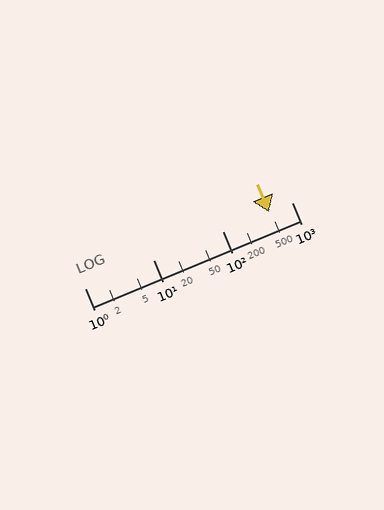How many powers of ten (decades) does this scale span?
The scale spans 3 decades, from 1 to 1000.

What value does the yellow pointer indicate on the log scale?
The pointer indicates approximately 470.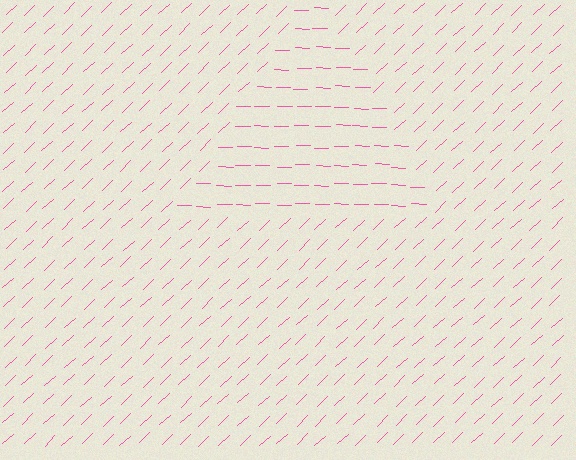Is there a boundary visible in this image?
Yes, there is a texture boundary formed by a change in line orientation.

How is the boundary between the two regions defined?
The boundary is defined purely by a change in line orientation (approximately 45 degrees difference). All lines are the same color and thickness.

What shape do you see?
I see a triangle.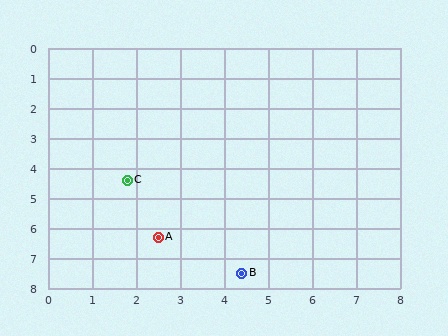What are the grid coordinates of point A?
Point A is at approximately (2.5, 6.3).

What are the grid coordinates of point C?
Point C is at approximately (1.8, 4.4).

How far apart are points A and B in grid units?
Points A and B are about 2.2 grid units apart.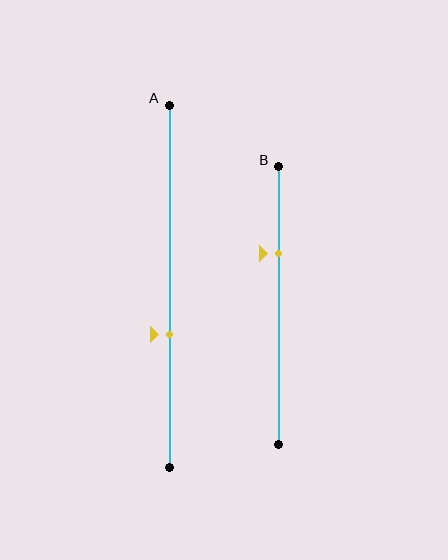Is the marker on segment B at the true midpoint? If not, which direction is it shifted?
No, the marker on segment B is shifted upward by about 19% of the segment length.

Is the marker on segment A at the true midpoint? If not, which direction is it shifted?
No, the marker on segment A is shifted downward by about 13% of the segment length.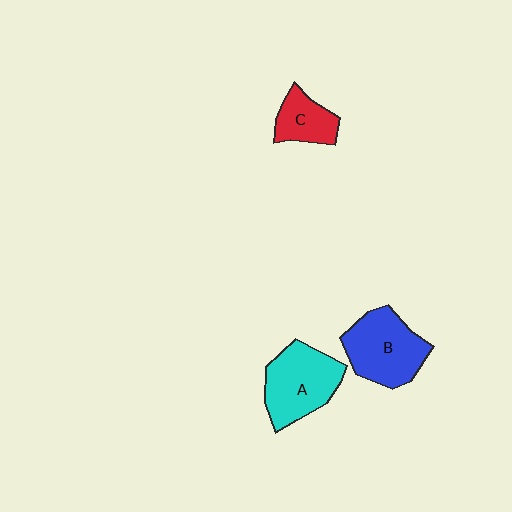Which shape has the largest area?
Shape B (blue).